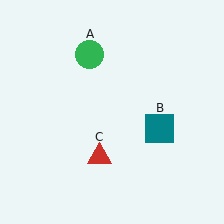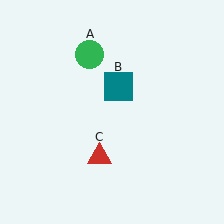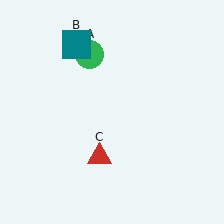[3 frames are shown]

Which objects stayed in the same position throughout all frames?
Green circle (object A) and red triangle (object C) remained stationary.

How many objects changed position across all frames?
1 object changed position: teal square (object B).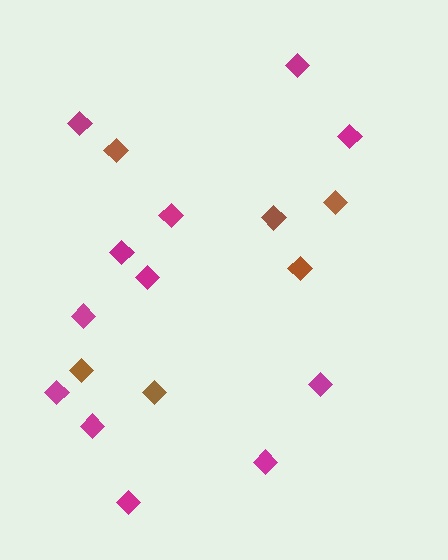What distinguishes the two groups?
There are 2 groups: one group of brown diamonds (6) and one group of magenta diamonds (12).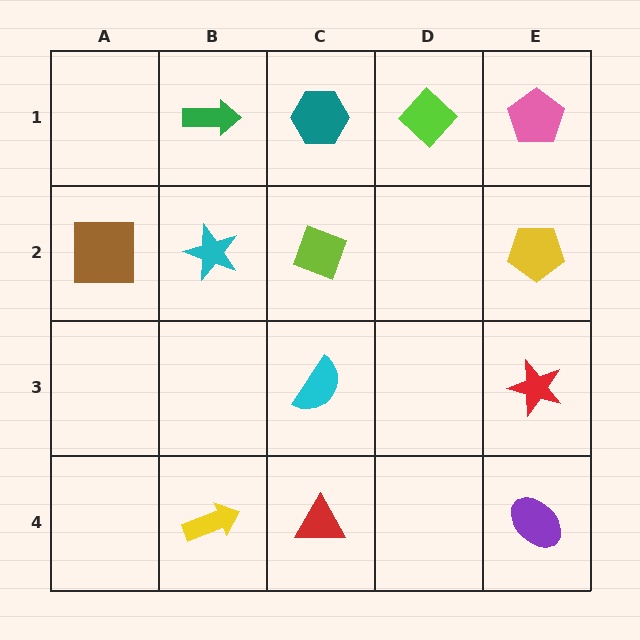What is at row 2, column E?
A yellow pentagon.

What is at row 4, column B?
A yellow arrow.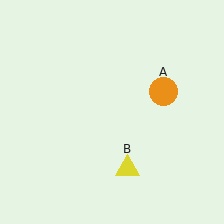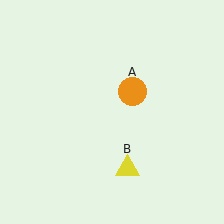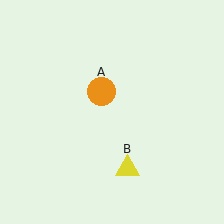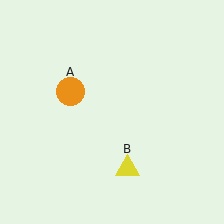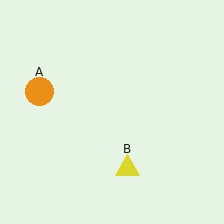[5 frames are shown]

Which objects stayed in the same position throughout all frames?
Yellow triangle (object B) remained stationary.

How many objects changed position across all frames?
1 object changed position: orange circle (object A).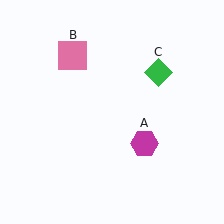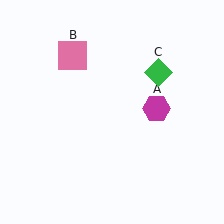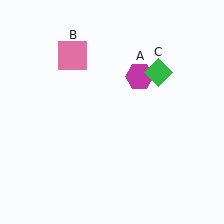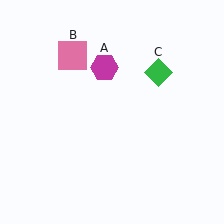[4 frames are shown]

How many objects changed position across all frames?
1 object changed position: magenta hexagon (object A).